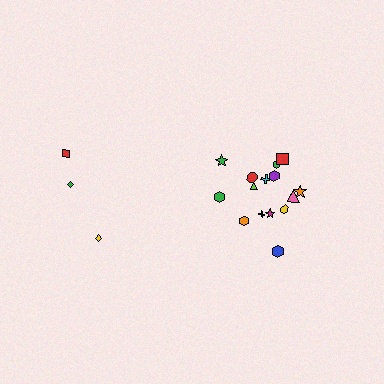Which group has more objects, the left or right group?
The right group.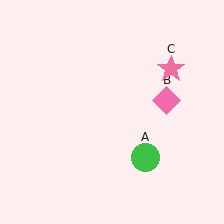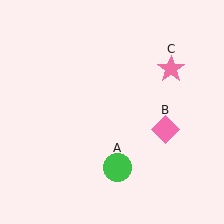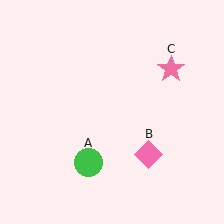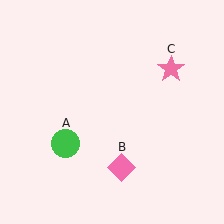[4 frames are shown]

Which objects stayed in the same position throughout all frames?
Pink star (object C) remained stationary.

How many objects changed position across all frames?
2 objects changed position: green circle (object A), pink diamond (object B).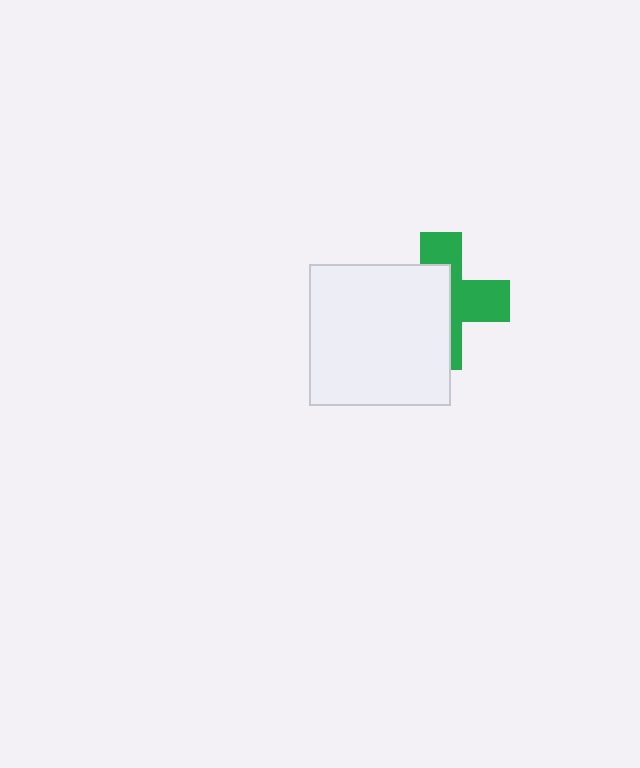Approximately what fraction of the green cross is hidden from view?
Roughly 55% of the green cross is hidden behind the white square.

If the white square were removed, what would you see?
You would see the complete green cross.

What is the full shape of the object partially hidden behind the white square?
The partially hidden object is a green cross.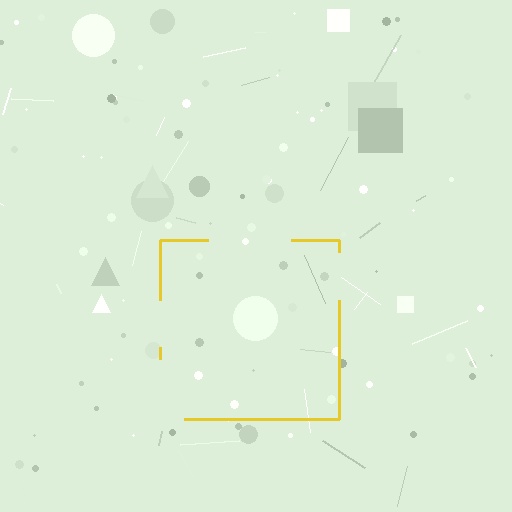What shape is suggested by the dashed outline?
The dashed outline suggests a square.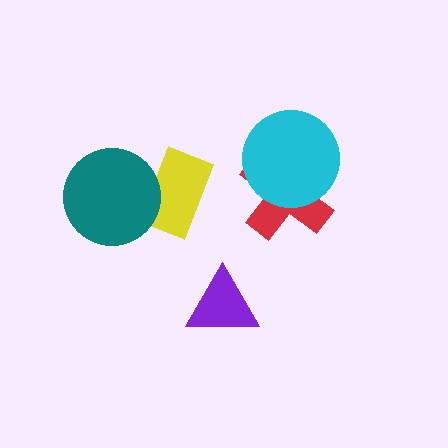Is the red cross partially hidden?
Yes, it is partially covered by another shape.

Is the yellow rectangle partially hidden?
Yes, it is partially covered by another shape.